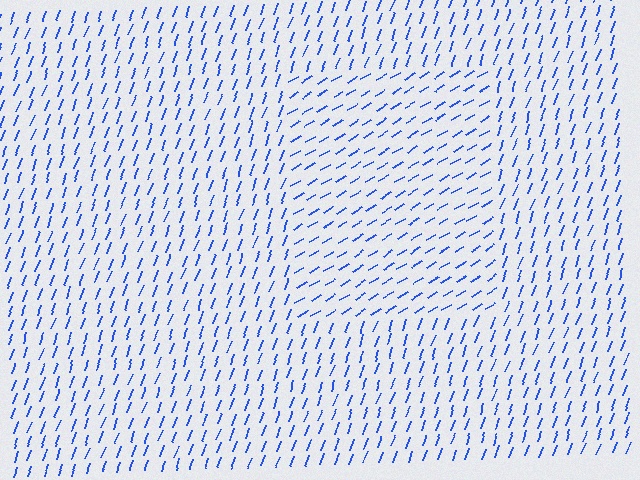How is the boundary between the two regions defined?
The boundary is defined purely by a change in line orientation (approximately 39 degrees difference). All lines are the same color and thickness.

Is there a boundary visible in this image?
Yes, there is a texture boundary formed by a change in line orientation.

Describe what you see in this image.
The image is filled with small blue line segments. A rectangle region in the image has lines oriented differently from the surrounding lines, creating a visible texture boundary.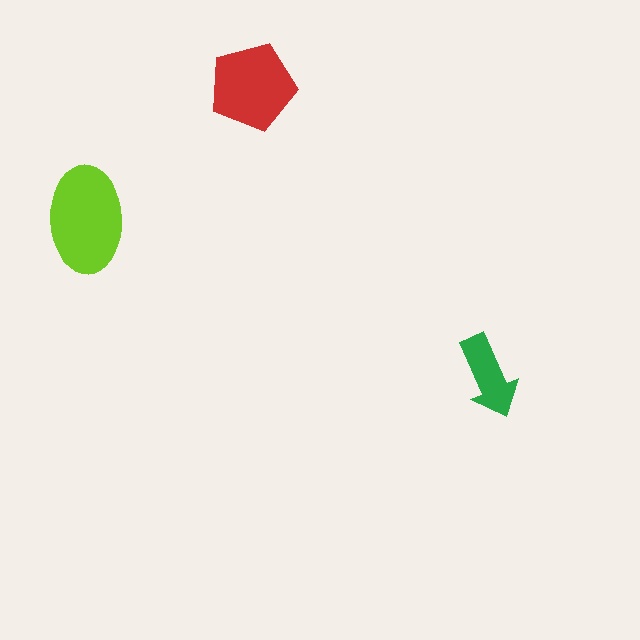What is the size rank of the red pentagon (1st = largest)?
2nd.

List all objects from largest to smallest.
The lime ellipse, the red pentagon, the green arrow.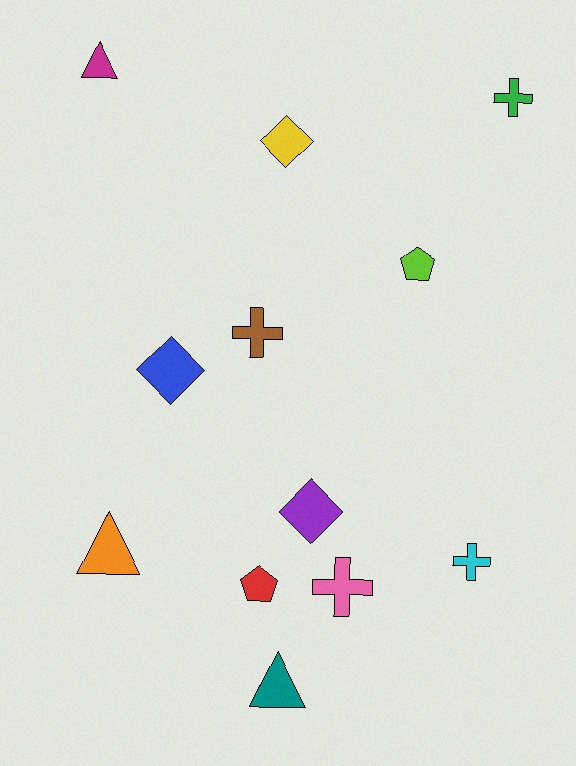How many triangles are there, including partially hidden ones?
There are 3 triangles.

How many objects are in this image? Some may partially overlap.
There are 12 objects.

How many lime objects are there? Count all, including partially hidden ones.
There is 1 lime object.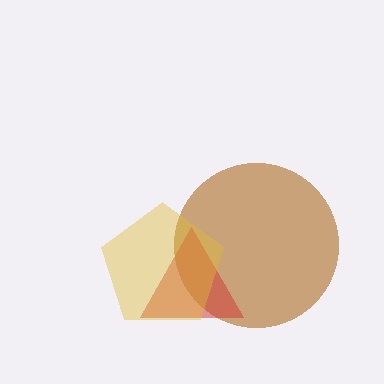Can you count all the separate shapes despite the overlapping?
Yes, there are 3 separate shapes.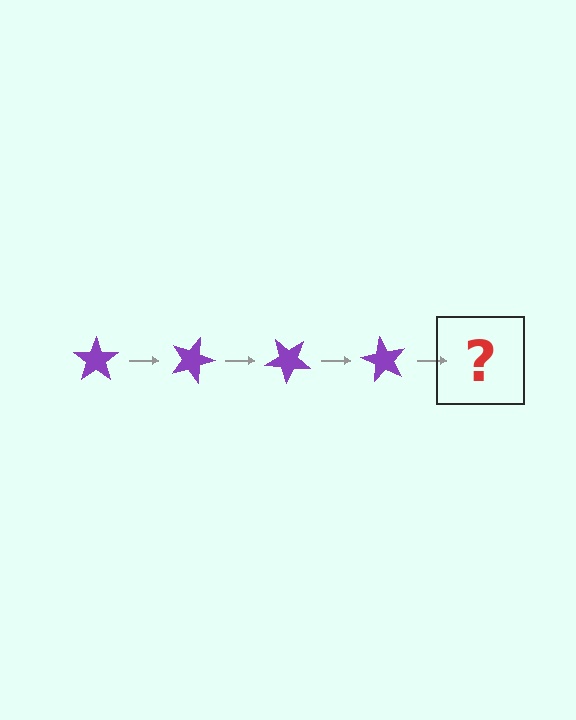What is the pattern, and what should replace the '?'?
The pattern is that the star rotates 20 degrees each step. The '?' should be a purple star rotated 80 degrees.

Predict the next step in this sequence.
The next step is a purple star rotated 80 degrees.